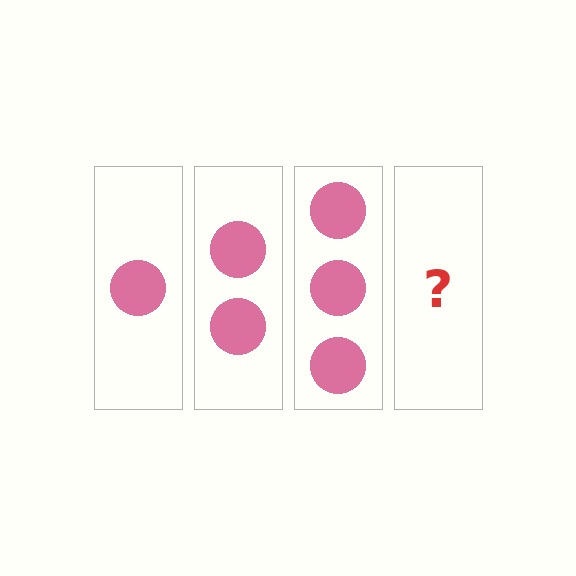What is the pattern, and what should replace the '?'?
The pattern is that each step adds one more circle. The '?' should be 4 circles.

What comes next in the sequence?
The next element should be 4 circles.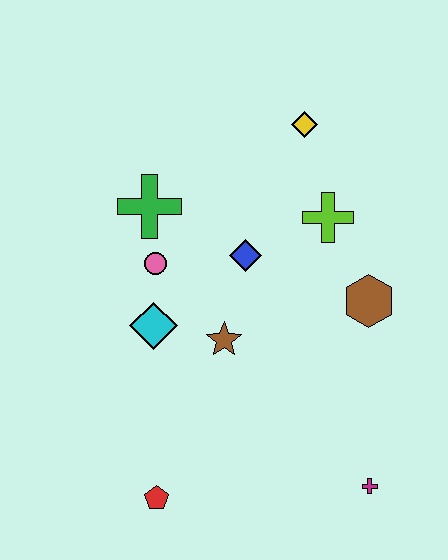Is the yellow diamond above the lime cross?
Yes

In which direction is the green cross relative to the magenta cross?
The green cross is above the magenta cross.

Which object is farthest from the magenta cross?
The yellow diamond is farthest from the magenta cross.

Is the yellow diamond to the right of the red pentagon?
Yes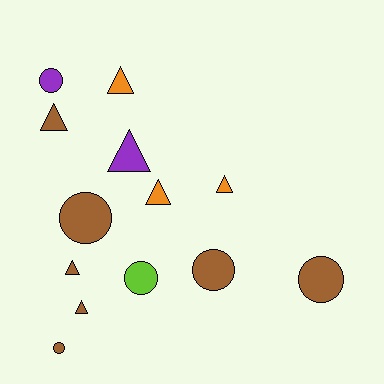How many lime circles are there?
There is 1 lime circle.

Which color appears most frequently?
Brown, with 7 objects.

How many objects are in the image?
There are 13 objects.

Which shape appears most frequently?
Triangle, with 7 objects.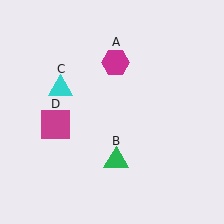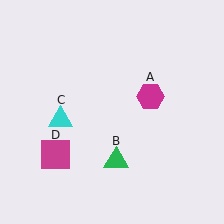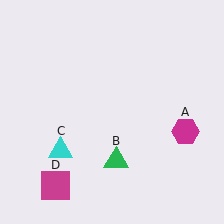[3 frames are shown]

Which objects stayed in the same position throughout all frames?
Green triangle (object B) remained stationary.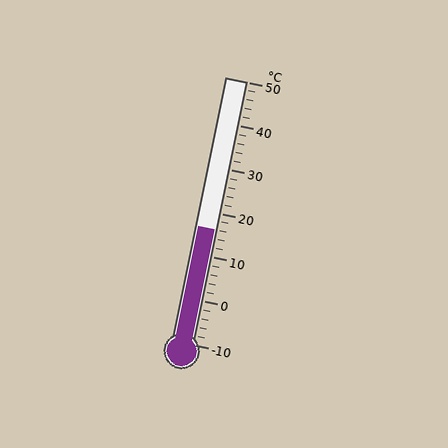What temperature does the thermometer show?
The thermometer shows approximately 16°C.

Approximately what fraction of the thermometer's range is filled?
The thermometer is filled to approximately 45% of its range.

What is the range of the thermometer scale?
The thermometer scale ranges from -10°C to 50°C.